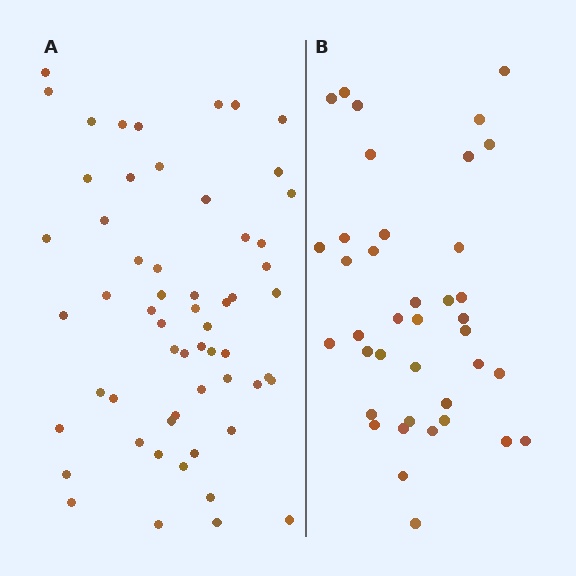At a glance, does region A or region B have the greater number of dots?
Region A (the left region) has more dots.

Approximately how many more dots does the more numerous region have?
Region A has approximately 20 more dots than region B.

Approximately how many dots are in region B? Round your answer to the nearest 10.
About 40 dots. (The exact count is 39, which rounds to 40.)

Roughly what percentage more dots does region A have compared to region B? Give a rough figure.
About 50% more.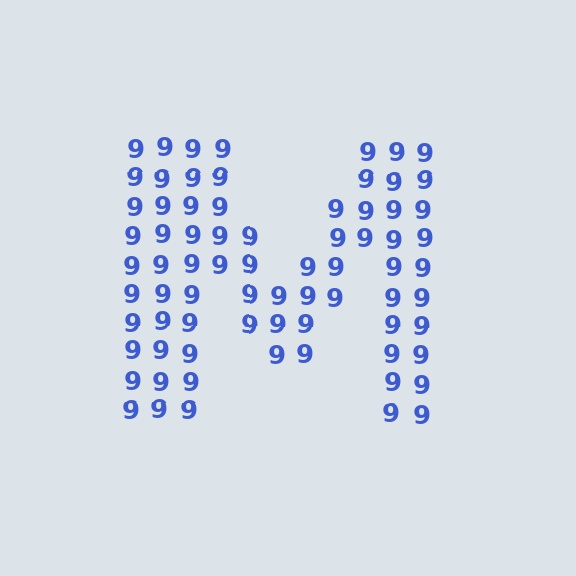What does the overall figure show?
The overall figure shows the letter M.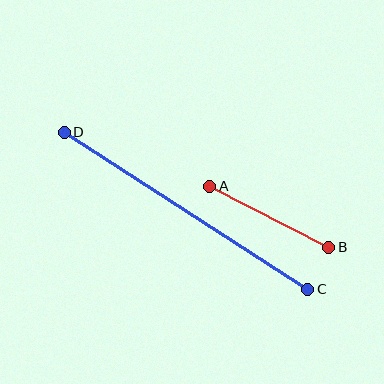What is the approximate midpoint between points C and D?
The midpoint is at approximately (186, 211) pixels.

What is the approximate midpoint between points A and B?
The midpoint is at approximately (269, 217) pixels.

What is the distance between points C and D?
The distance is approximately 290 pixels.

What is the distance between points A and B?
The distance is approximately 133 pixels.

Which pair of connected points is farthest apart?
Points C and D are farthest apart.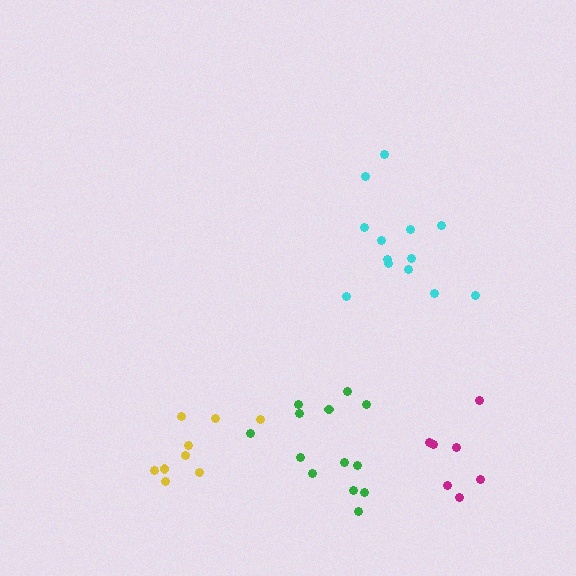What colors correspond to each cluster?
The clusters are colored: green, cyan, yellow, magenta.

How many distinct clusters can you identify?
There are 4 distinct clusters.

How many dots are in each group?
Group 1: 13 dots, Group 2: 13 dots, Group 3: 9 dots, Group 4: 7 dots (42 total).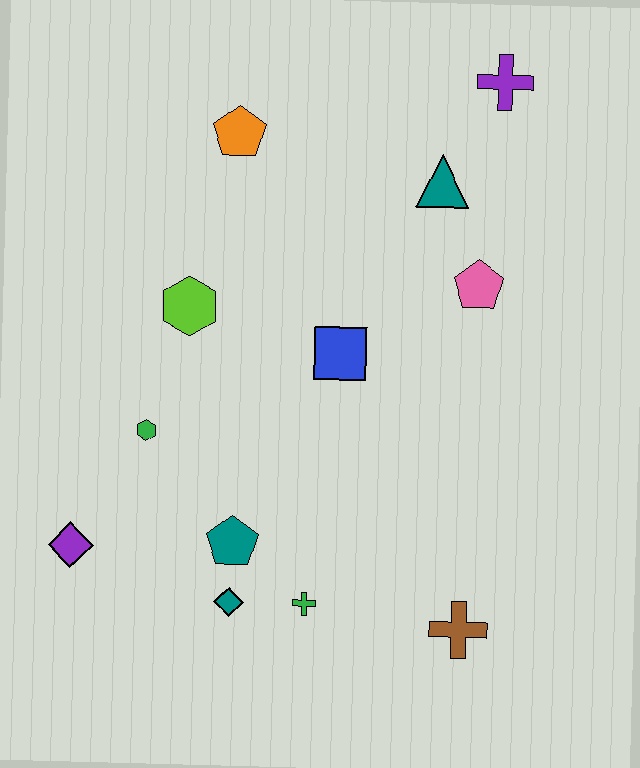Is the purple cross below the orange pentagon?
No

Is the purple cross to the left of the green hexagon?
No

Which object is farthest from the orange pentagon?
The brown cross is farthest from the orange pentagon.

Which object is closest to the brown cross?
The green cross is closest to the brown cross.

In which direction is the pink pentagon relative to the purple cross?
The pink pentagon is below the purple cross.